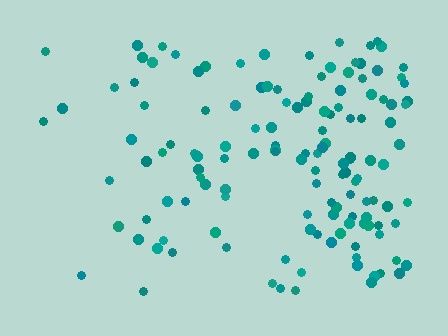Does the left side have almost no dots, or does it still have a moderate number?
Still a moderate number, just noticeably fewer than the right.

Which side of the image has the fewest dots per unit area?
The left.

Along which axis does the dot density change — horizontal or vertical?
Horizontal.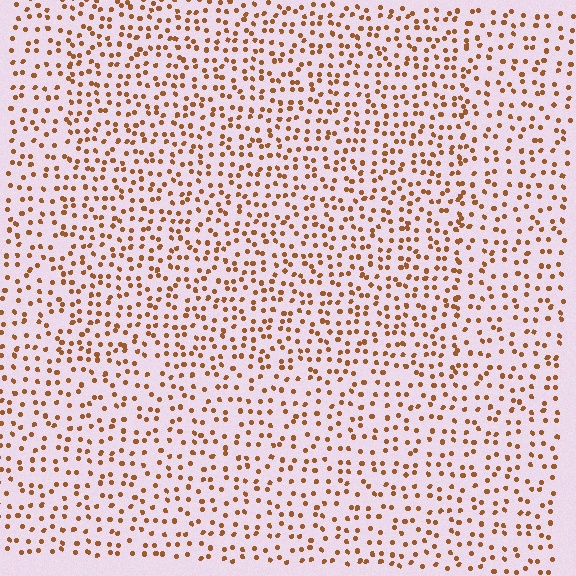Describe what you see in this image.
The image contains small brown elements arranged at two different densities. A rectangle-shaped region is visible where the elements are more densely packed than the surrounding area.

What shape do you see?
I see a rectangle.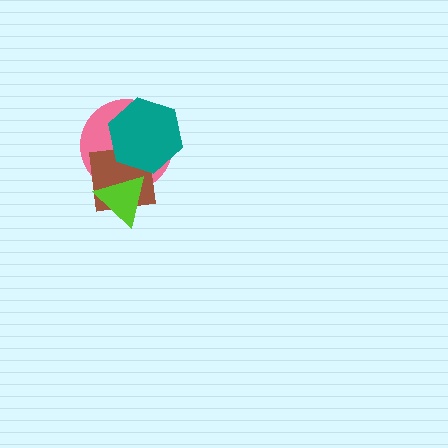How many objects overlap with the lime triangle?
2 objects overlap with the lime triangle.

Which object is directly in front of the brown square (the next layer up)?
The lime triangle is directly in front of the brown square.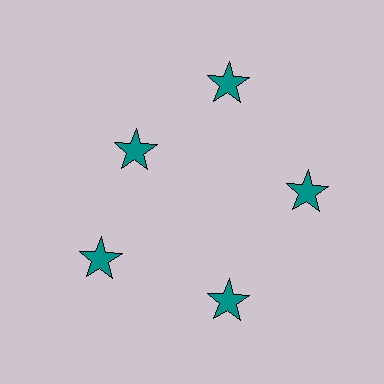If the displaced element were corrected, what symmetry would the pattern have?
It would have 5-fold rotational symmetry — the pattern would map onto itself every 72 degrees.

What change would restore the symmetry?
The symmetry would be restored by moving it outward, back onto the ring so that all 5 stars sit at equal angles and equal distance from the center.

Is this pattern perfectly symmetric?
No. The 5 teal stars are arranged in a ring, but one element near the 10 o'clock position is pulled inward toward the center, breaking the 5-fold rotational symmetry.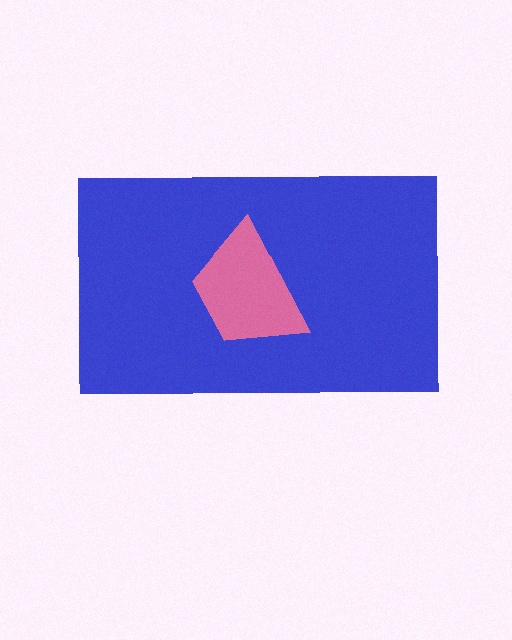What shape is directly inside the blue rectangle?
The pink trapezoid.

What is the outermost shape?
The blue rectangle.